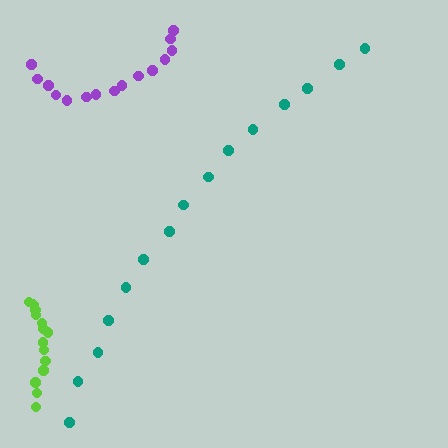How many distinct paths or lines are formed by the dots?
There are 3 distinct paths.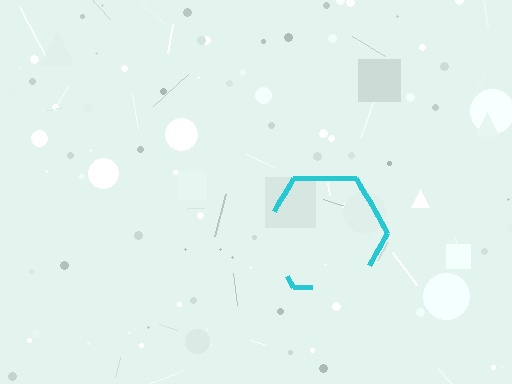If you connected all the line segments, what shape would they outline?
They would outline a hexagon.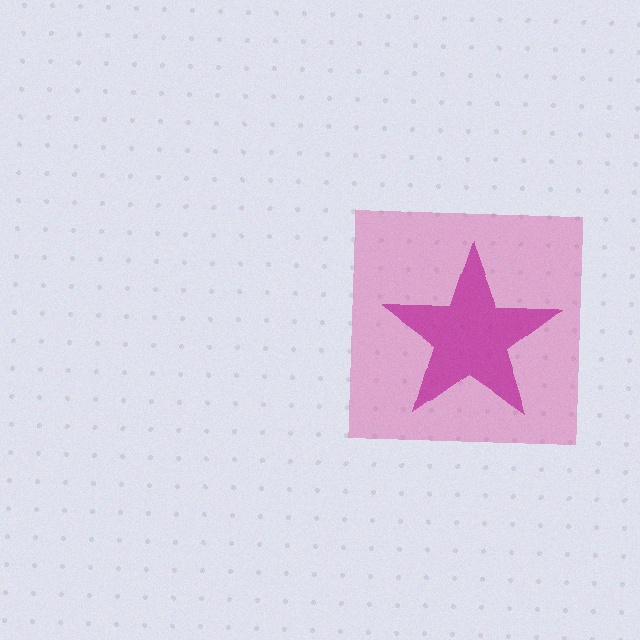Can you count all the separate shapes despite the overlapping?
Yes, there are 2 separate shapes.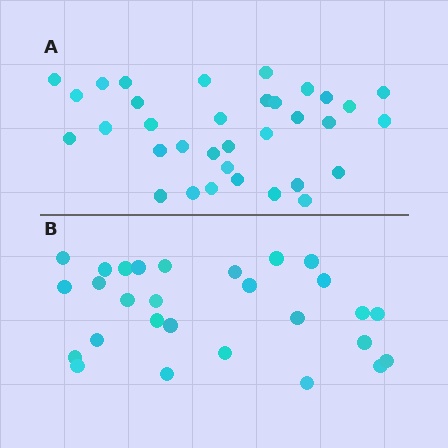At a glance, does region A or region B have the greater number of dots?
Region A (the top region) has more dots.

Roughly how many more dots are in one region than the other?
Region A has about 6 more dots than region B.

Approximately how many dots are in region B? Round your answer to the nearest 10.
About 30 dots. (The exact count is 28, which rounds to 30.)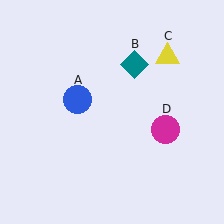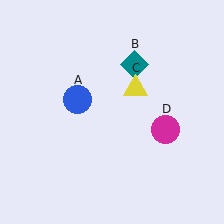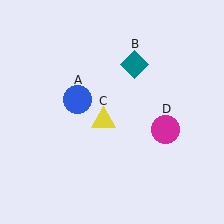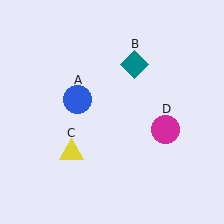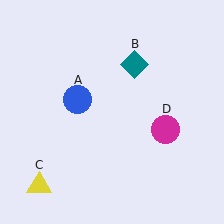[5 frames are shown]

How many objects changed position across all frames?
1 object changed position: yellow triangle (object C).